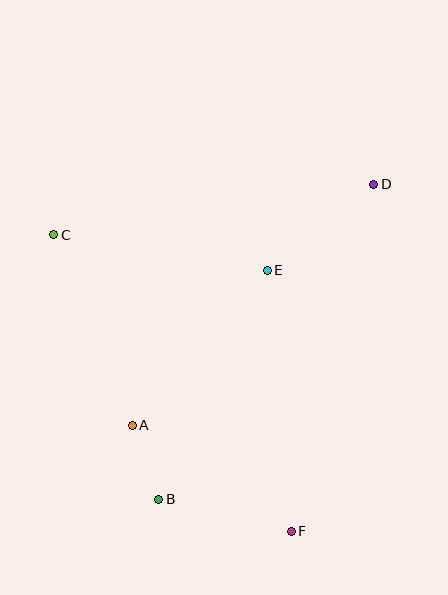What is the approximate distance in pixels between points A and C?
The distance between A and C is approximately 206 pixels.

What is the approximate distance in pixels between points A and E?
The distance between A and E is approximately 206 pixels.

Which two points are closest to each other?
Points A and B are closest to each other.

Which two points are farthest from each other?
Points B and D are farthest from each other.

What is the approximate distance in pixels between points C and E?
The distance between C and E is approximately 216 pixels.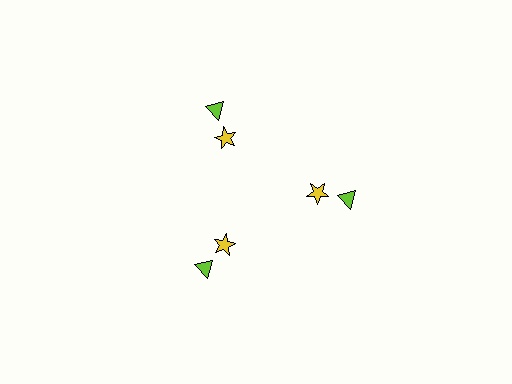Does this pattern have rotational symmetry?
Yes, this pattern has 3-fold rotational symmetry. It looks the same after rotating 120 degrees around the center.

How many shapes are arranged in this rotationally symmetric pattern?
There are 6 shapes, arranged in 3 groups of 2.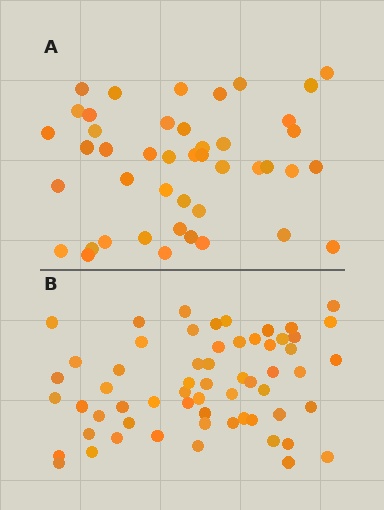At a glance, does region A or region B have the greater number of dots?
Region B (the bottom region) has more dots.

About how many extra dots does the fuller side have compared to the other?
Region B has approximately 15 more dots than region A.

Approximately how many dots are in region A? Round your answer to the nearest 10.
About 40 dots. (The exact count is 44, which rounds to 40.)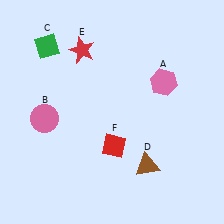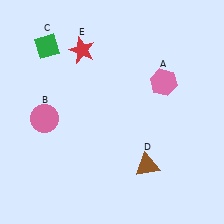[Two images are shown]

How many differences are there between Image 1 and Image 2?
There is 1 difference between the two images.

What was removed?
The red diamond (F) was removed in Image 2.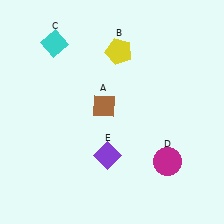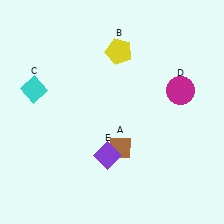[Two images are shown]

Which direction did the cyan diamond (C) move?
The cyan diamond (C) moved down.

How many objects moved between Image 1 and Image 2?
3 objects moved between the two images.